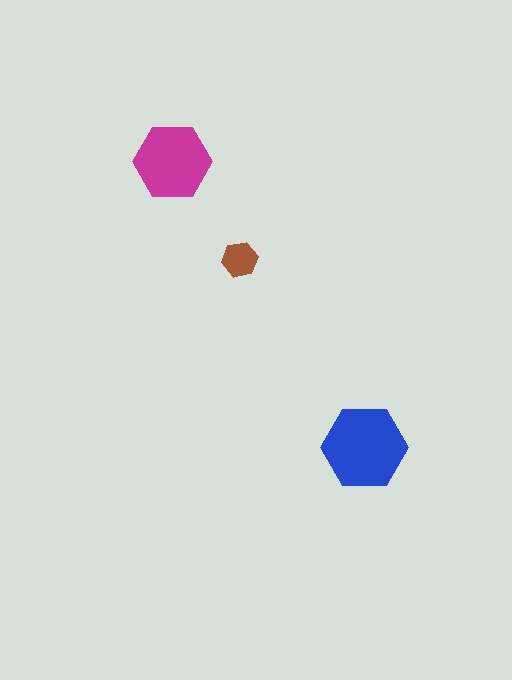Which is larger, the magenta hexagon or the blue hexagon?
The blue one.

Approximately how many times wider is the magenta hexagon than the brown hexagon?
About 2 times wider.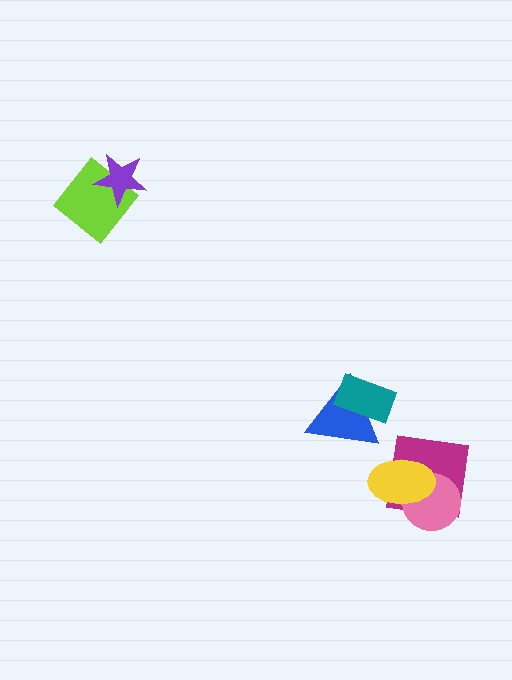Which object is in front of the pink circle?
The yellow ellipse is in front of the pink circle.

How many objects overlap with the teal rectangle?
1 object overlaps with the teal rectangle.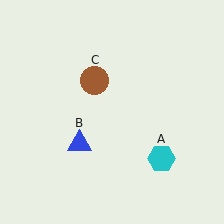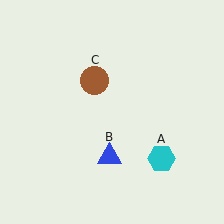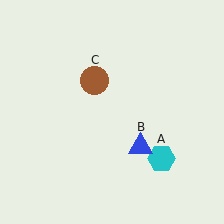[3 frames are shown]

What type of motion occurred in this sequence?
The blue triangle (object B) rotated counterclockwise around the center of the scene.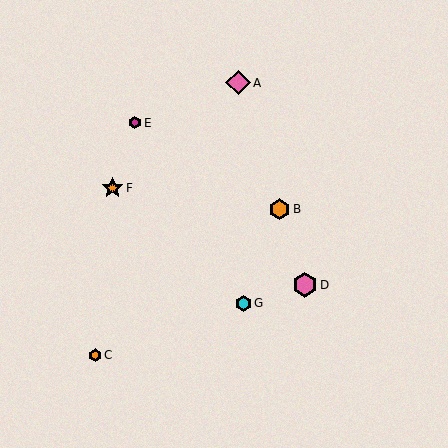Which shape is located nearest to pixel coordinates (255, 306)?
The cyan hexagon (labeled G) at (243, 303) is nearest to that location.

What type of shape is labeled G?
Shape G is a cyan hexagon.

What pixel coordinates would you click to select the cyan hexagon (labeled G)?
Click at (243, 303) to select the cyan hexagon G.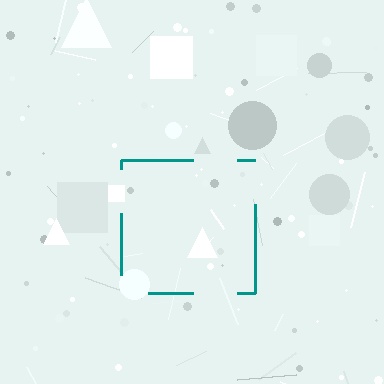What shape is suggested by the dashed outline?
The dashed outline suggests a square.